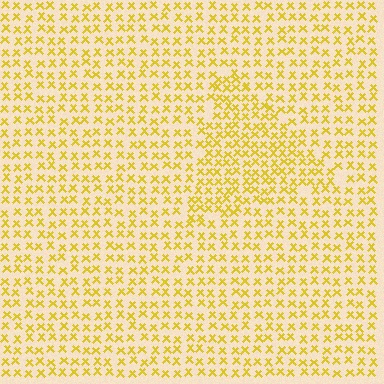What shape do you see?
I see a triangle.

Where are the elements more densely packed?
The elements are more densely packed inside the triangle boundary.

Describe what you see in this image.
The image contains small yellow elements arranged at two different densities. A triangle-shaped region is visible where the elements are more densely packed than the surrounding area.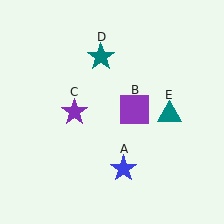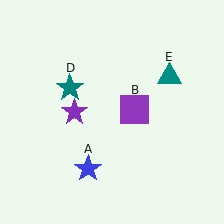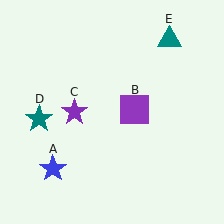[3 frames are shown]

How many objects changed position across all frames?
3 objects changed position: blue star (object A), teal star (object D), teal triangle (object E).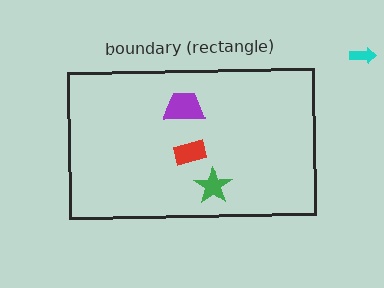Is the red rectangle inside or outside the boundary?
Inside.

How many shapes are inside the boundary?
3 inside, 1 outside.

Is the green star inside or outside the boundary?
Inside.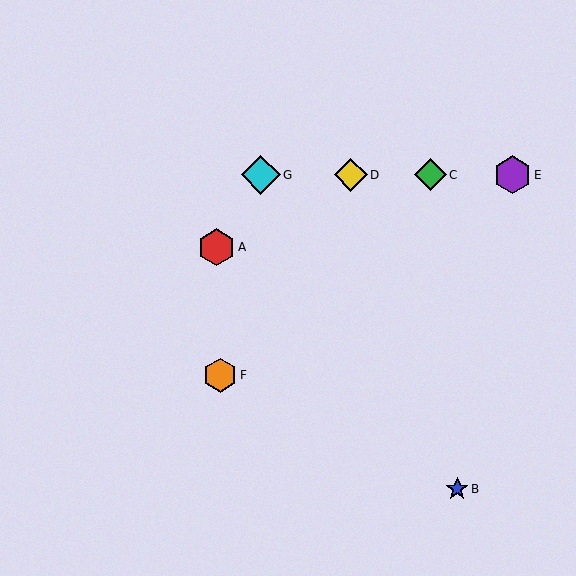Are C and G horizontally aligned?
Yes, both are at y≈175.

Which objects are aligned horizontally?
Objects C, D, E, G are aligned horizontally.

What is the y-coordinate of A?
Object A is at y≈247.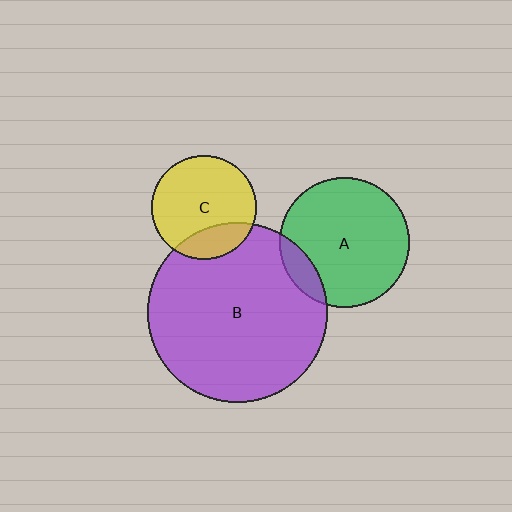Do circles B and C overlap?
Yes.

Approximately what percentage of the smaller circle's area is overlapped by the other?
Approximately 20%.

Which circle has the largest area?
Circle B (purple).